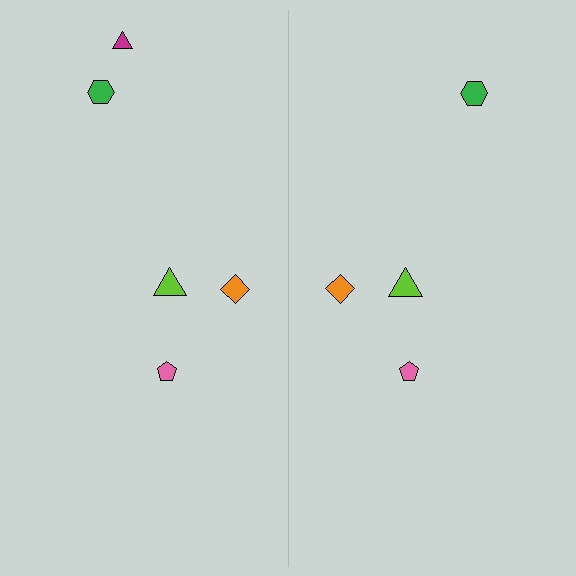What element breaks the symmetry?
A magenta triangle is missing from the right side.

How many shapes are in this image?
There are 9 shapes in this image.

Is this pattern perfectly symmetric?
No, the pattern is not perfectly symmetric. A magenta triangle is missing from the right side.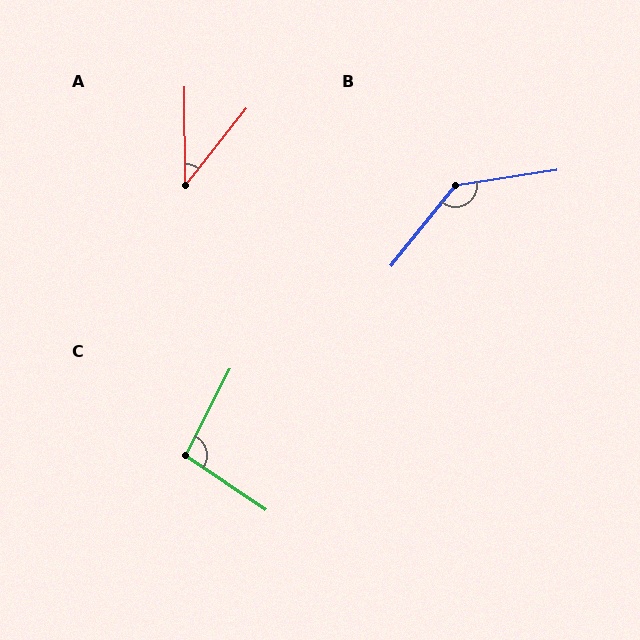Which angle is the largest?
B, at approximately 137 degrees.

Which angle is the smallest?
A, at approximately 39 degrees.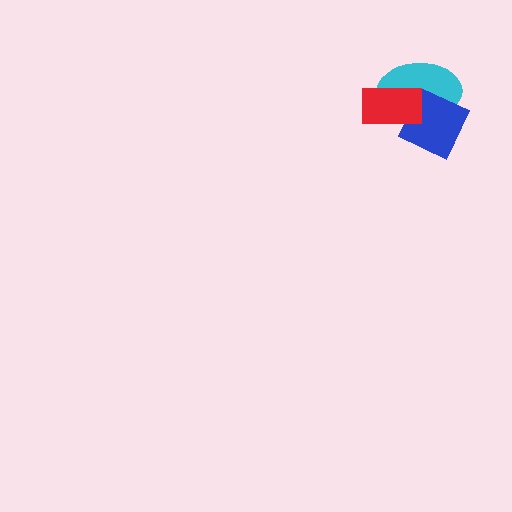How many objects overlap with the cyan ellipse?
2 objects overlap with the cyan ellipse.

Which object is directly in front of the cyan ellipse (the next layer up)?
The blue diamond is directly in front of the cyan ellipse.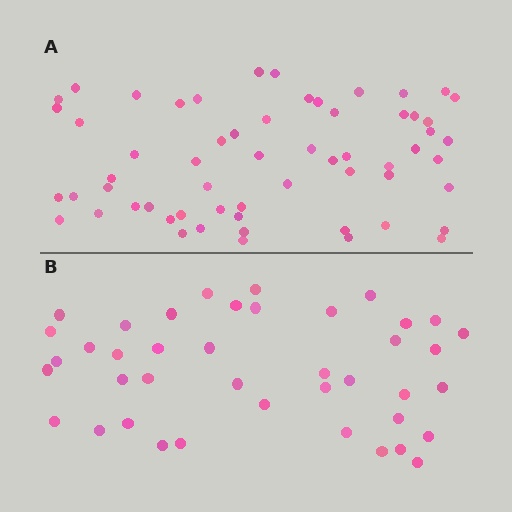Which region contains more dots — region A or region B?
Region A (the top region) has more dots.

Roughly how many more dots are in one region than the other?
Region A has approximately 20 more dots than region B.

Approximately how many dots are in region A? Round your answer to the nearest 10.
About 60 dots.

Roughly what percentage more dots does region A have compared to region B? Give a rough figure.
About 45% more.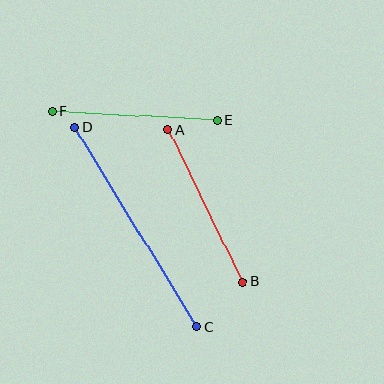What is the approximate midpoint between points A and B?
The midpoint is at approximately (205, 206) pixels.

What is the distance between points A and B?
The distance is approximately 169 pixels.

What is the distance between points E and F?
The distance is approximately 165 pixels.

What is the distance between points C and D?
The distance is approximately 234 pixels.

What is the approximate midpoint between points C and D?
The midpoint is at approximately (136, 227) pixels.